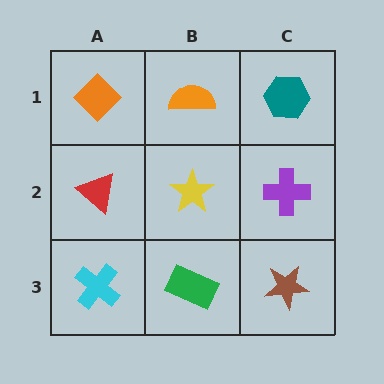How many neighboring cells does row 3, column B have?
3.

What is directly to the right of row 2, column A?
A yellow star.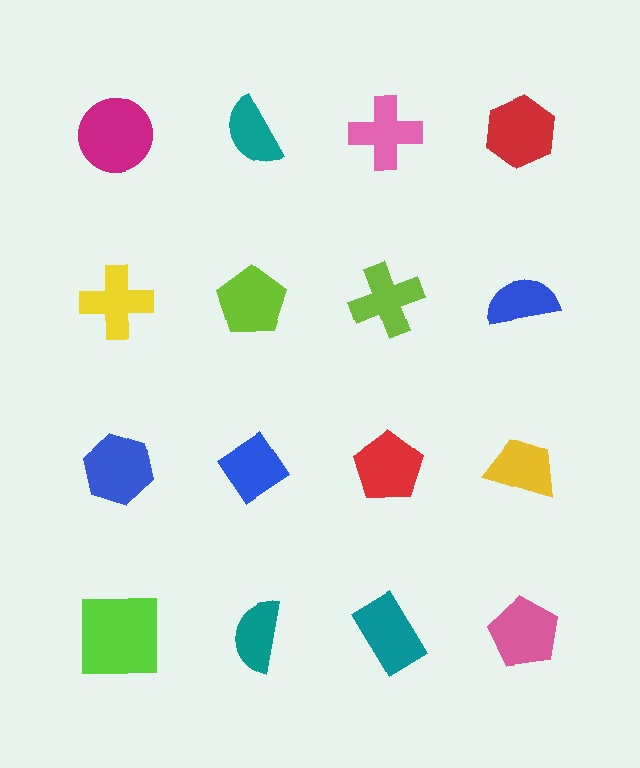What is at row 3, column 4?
A yellow trapezoid.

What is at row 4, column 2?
A teal semicircle.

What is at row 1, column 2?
A teal semicircle.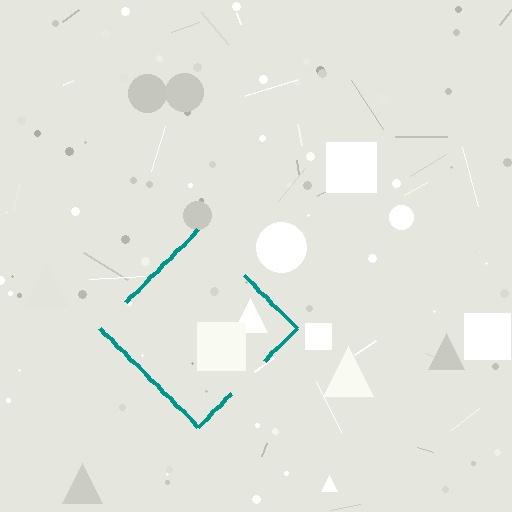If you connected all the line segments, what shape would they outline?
They would outline a diamond.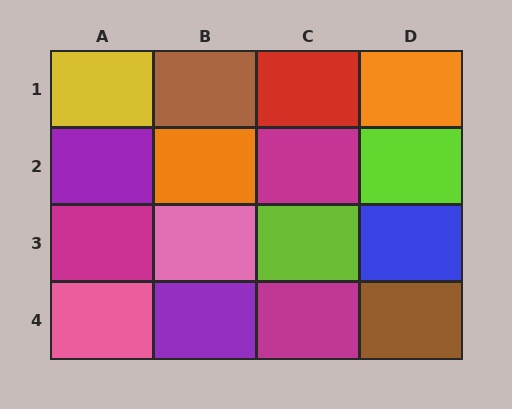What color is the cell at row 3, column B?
Pink.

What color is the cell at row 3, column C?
Lime.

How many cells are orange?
2 cells are orange.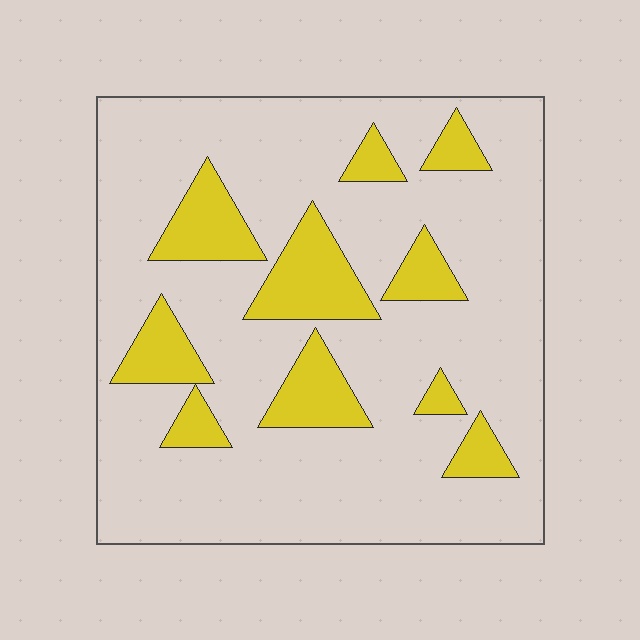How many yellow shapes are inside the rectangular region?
10.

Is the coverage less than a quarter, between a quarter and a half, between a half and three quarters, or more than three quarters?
Less than a quarter.